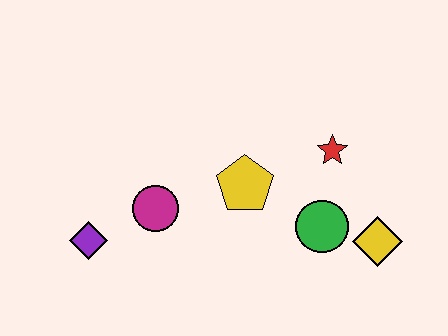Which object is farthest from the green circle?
The purple diamond is farthest from the green circle.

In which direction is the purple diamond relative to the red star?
The purple diamond is to the left of the red star.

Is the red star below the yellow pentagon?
No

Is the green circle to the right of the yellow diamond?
No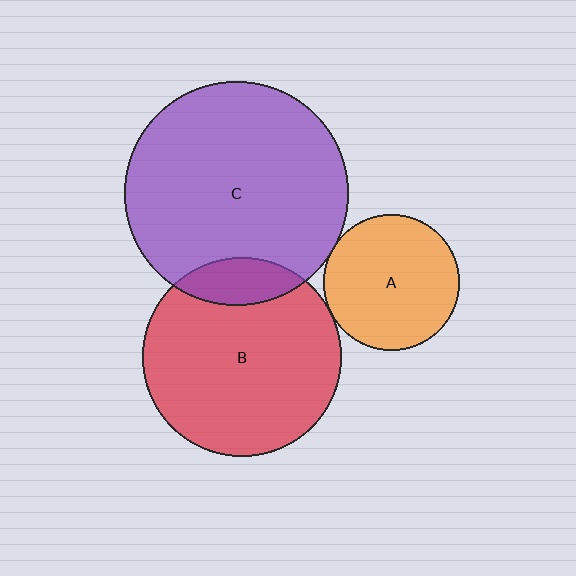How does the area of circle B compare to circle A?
Approximately 2.1 times.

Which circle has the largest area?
Circle C (purple).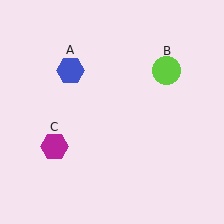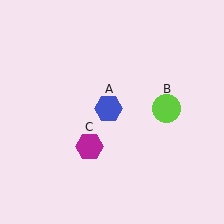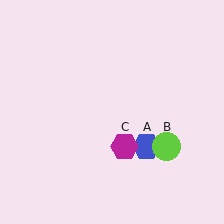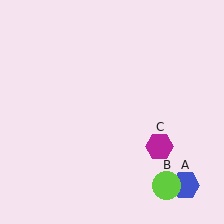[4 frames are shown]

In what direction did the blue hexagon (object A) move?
The blue hexagon (object A) moved down and to the right.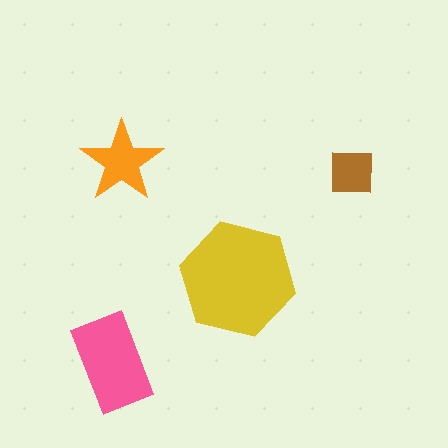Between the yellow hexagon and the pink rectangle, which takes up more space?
The yellow hexagon.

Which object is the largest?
The yellow hexagon.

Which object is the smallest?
The brown square.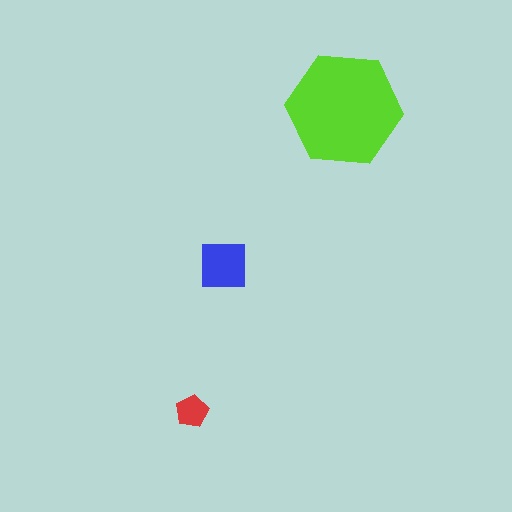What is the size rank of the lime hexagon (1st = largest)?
1st.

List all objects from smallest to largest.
The red pentagon, the blue square, the lime hexagon.